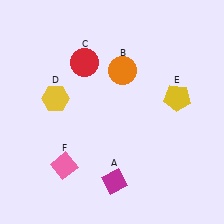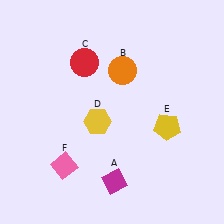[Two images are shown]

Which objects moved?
The objects that moved are: the yellow hexagon (D), the yellow pentagon (E).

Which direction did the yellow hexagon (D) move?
The yellow hexagon (D) moved right.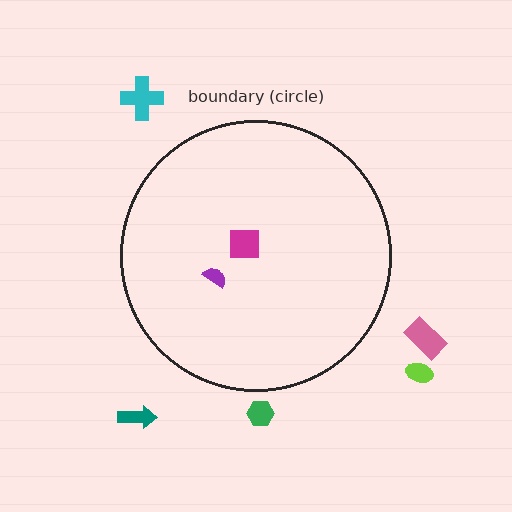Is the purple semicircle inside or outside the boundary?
Inside.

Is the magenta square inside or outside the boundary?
Inside.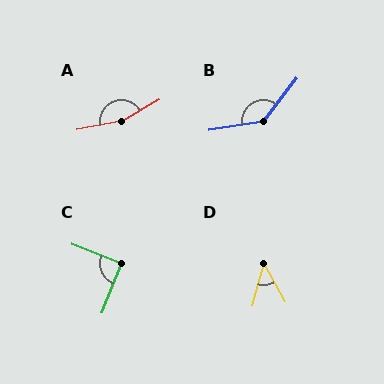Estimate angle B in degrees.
Approximately 136 degrees.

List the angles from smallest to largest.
D (44°), C (91°), B (136°), A (161°).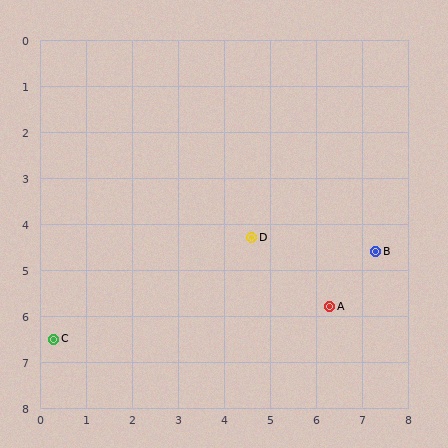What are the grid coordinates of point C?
Point C is at approximately (0.3, 6.5).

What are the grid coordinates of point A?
Point A is at approximately (6.3, 5.8).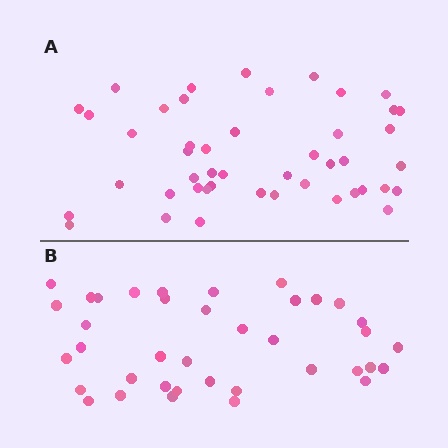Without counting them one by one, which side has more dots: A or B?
Region A (the top region) has more dots.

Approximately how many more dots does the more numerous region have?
Region A has roughly 8 or so more dots than region B.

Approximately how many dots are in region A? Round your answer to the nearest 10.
About 50 dots. (The exact count is 46, which rounds to 50.)